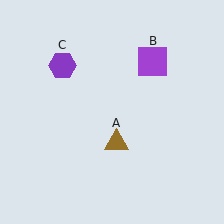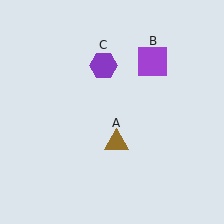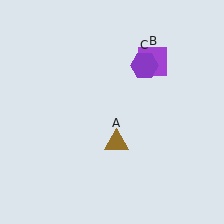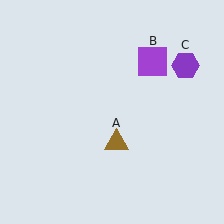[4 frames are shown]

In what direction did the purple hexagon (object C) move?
The purple hexagon (object C) moved right.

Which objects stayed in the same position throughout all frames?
Brown triangle (object A) and purple square (object B) remained stationary.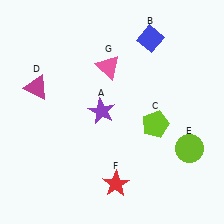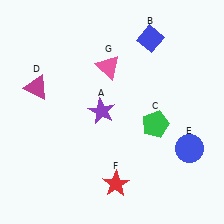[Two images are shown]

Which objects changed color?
C changed from lime to green. E changed from lime to blue.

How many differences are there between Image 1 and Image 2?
There are 2 differences between the two images.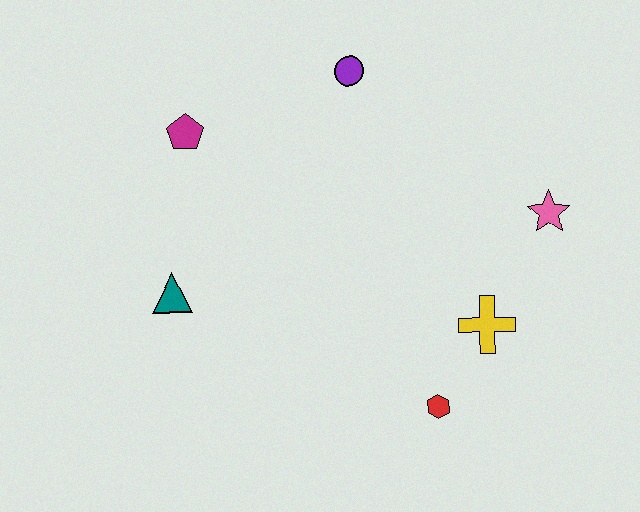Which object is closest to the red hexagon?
The yellow cross is closest to the red hexagon.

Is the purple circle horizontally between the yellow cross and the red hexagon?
No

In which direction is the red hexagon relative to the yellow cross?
The red hexagon is below the yellow cross.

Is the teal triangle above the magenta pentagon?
No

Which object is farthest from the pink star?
The teal triangle is farthest from the pink star.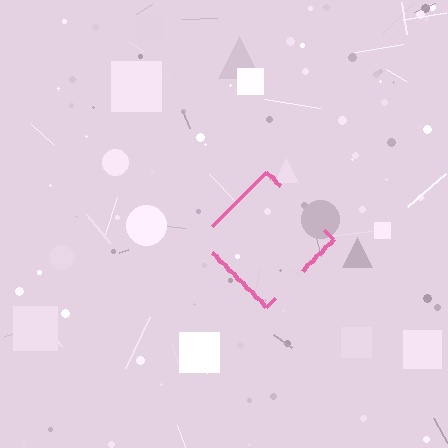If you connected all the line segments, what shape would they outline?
They would outline a diamond.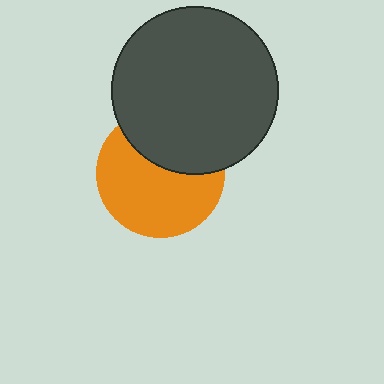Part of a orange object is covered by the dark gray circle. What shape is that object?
It is a circle.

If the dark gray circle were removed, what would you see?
You would see the complete orange circle.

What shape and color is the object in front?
The object in front is a dark gray circle.